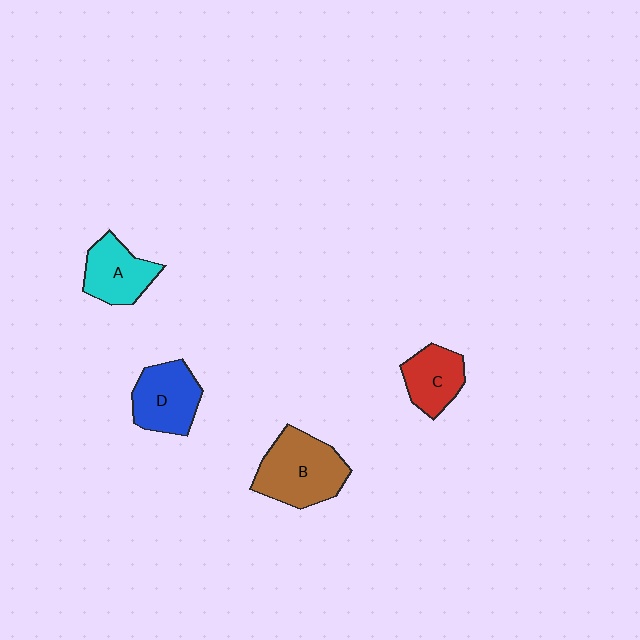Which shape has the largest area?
Shape B (brown).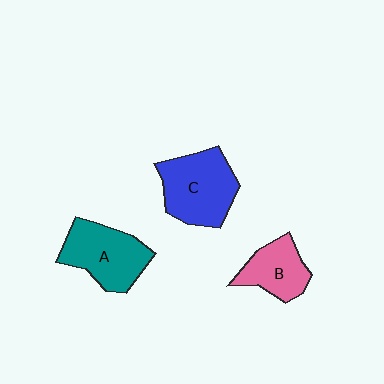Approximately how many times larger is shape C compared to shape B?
Approximately 1.6 times.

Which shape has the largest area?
Shape C (blue).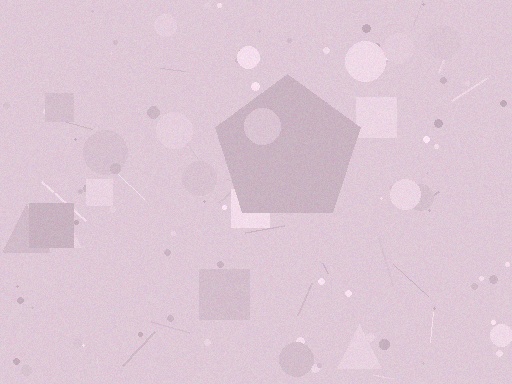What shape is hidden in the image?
A pentagon is hidden in the image.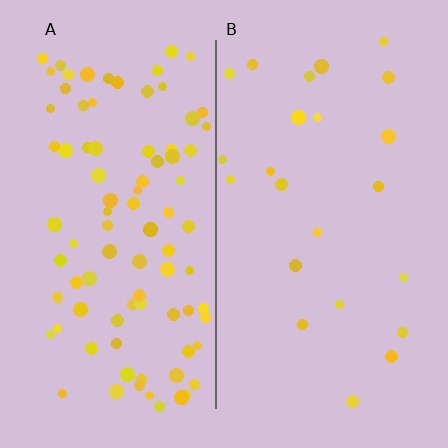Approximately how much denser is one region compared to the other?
Approximately 3.8× — region A over region B.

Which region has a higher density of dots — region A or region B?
A (the left).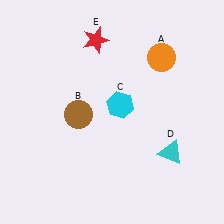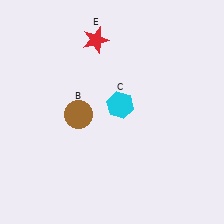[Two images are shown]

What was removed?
The orange circle (A), the cyan triangle (D) were removed in Image 2.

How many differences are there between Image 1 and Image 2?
There are 2 differences between the two images.